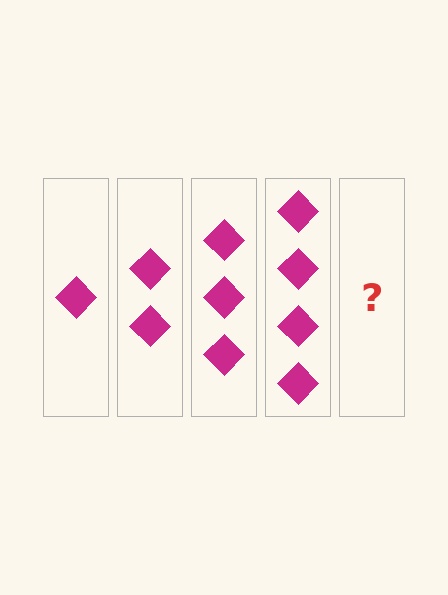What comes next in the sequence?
The next element should be 5 diamonds.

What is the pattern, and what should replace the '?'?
The pattern is that each step adds one more diamond. The '?' should be 5 diamonds.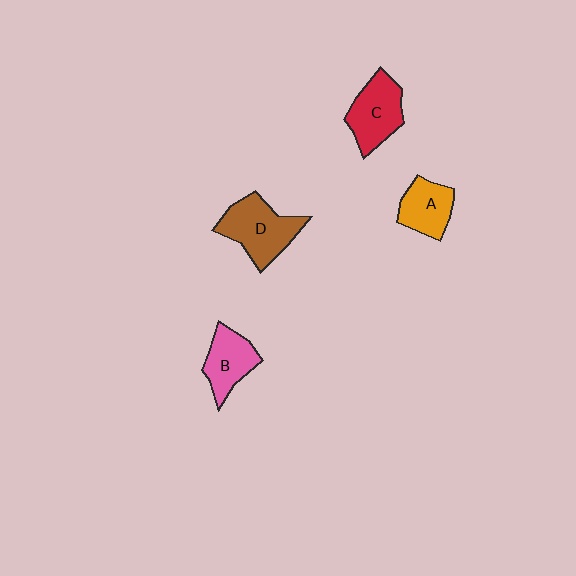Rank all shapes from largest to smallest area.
From largest to smallest: D (brown), C (red), B (pink), A (orange).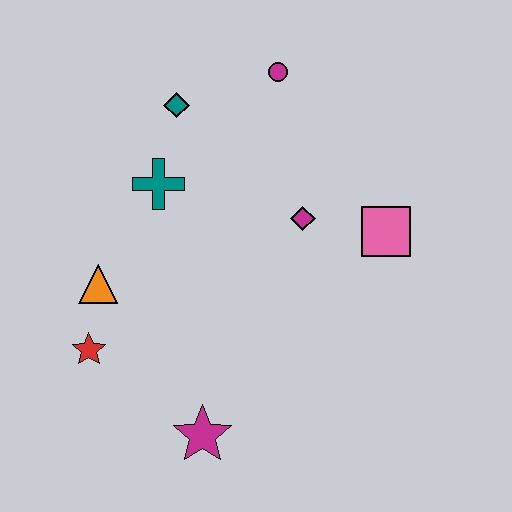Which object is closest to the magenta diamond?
The pink square is closest to the magenta diamond.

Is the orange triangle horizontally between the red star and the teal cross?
Yes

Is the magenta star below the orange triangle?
Yes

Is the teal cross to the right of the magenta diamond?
No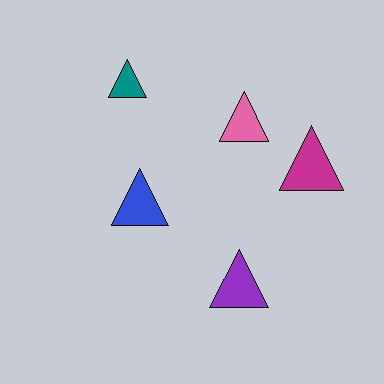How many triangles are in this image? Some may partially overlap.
There are 5 triangles.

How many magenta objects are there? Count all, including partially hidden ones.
There is 1 magenta object.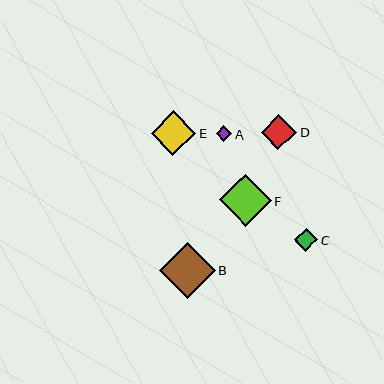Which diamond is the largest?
Diamond B is the largest with a size of approximately 55 pixels.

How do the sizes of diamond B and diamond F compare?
Diamond B and diamond F are approximately the same size.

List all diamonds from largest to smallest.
From largest to smallest: B, F, E, D, C, A.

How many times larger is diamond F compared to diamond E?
Diamond F is approximately 1.2 times the size of diamond E.